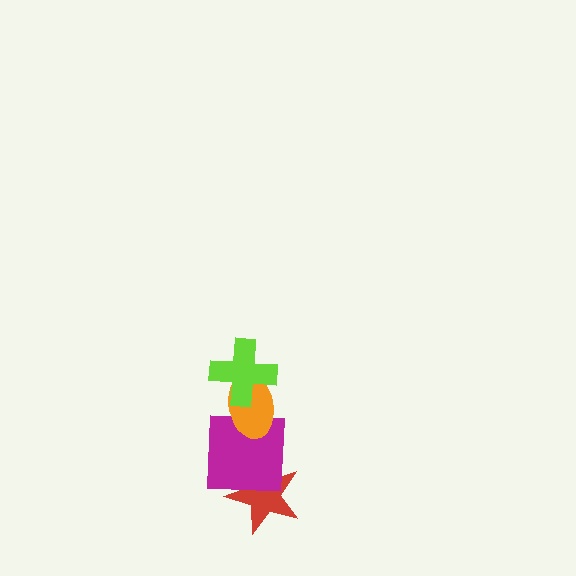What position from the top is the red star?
The red star is 4th from the top.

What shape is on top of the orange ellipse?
The lime cross is on top of the orange ellipse.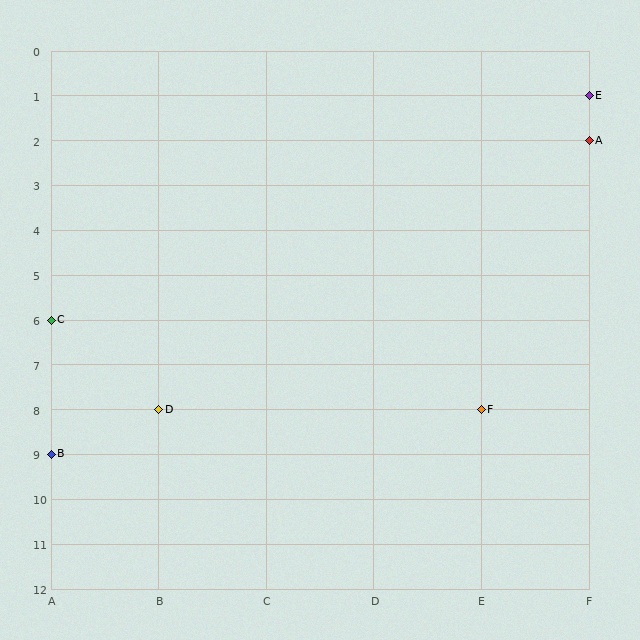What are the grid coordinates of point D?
Point D is at grid coordinates (B, 8).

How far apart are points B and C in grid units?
Points B and C are 3 rows apart.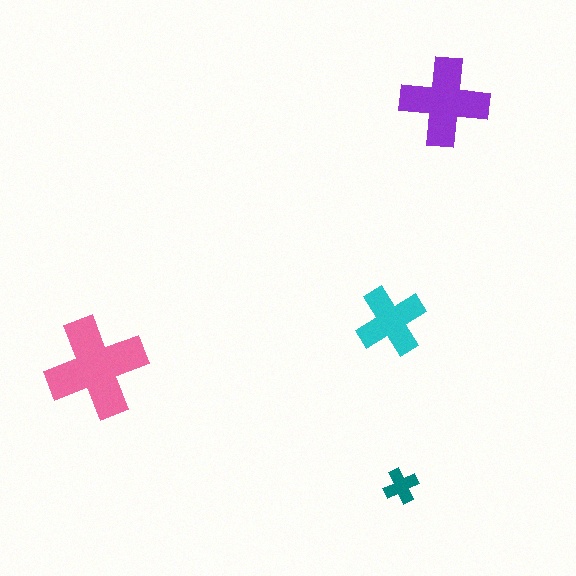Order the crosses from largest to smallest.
the pink one, the purple one, the cyan one, the teal one.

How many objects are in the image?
There are 4 objects in the image.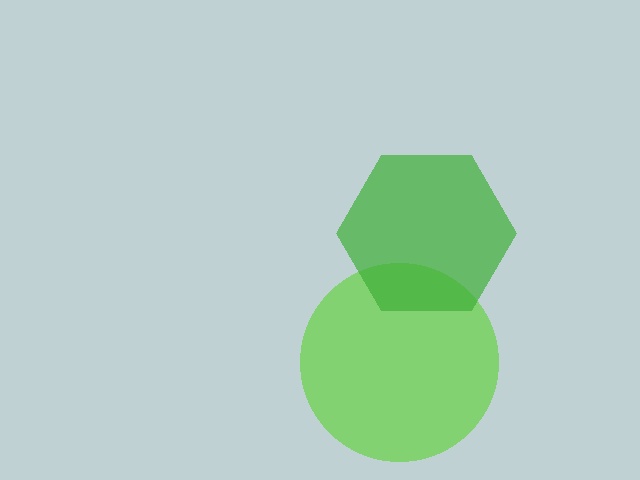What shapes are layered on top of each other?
The layered shapes are: a lime circle, a green hexagon.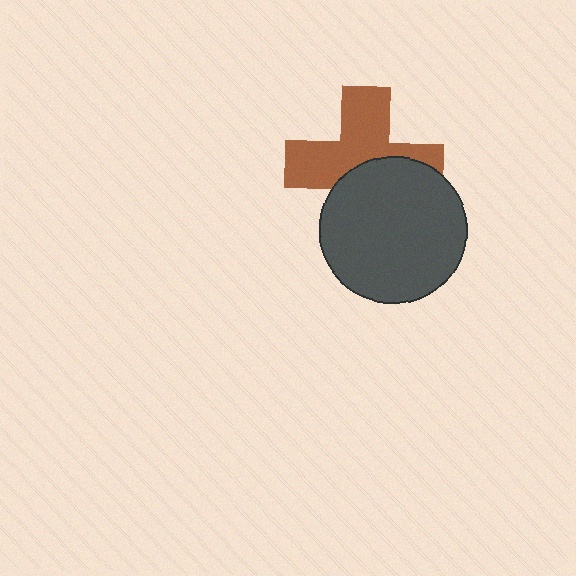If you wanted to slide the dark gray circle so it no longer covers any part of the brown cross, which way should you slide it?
Slide it down — that is the most direct way to separate the two shapes.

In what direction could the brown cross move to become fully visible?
The brown cross could move up. That would shift it out from behind the dark gray circle entirely.